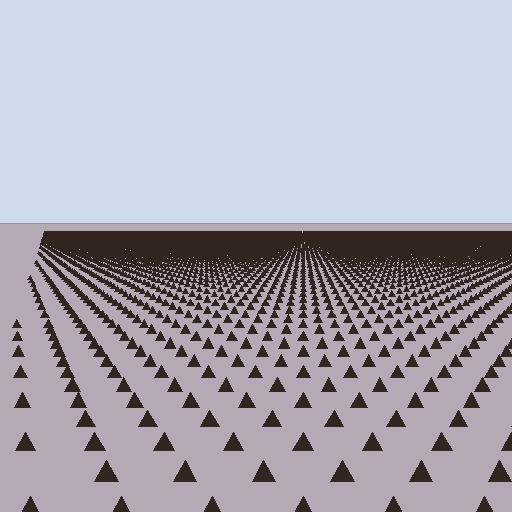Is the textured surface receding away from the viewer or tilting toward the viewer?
The surface is receding away from the viewer. Texture elements get smaller and denser toward the top.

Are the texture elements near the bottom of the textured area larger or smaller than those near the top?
Larger. Near the bottom, elements are closer to the viewer and appear at a bigger on-screen size.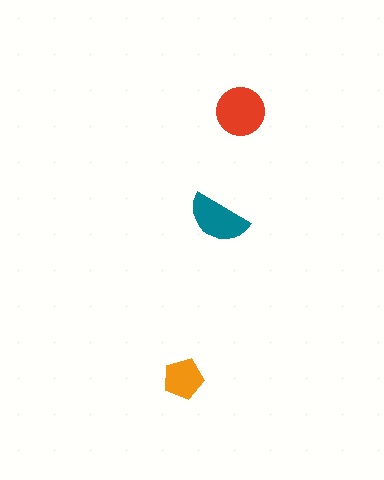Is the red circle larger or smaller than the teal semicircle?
Larger.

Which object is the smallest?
The orange pentagon.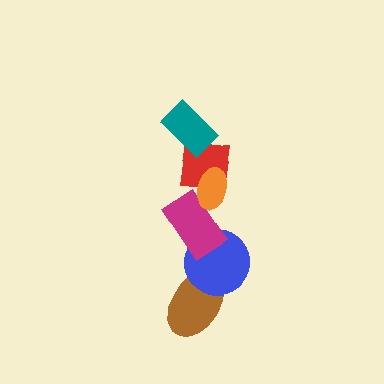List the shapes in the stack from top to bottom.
From top to bottom: the teal rectangle, the orange ellipse, the red square, the magenta rectangle, the blue circle, the brown ellipse.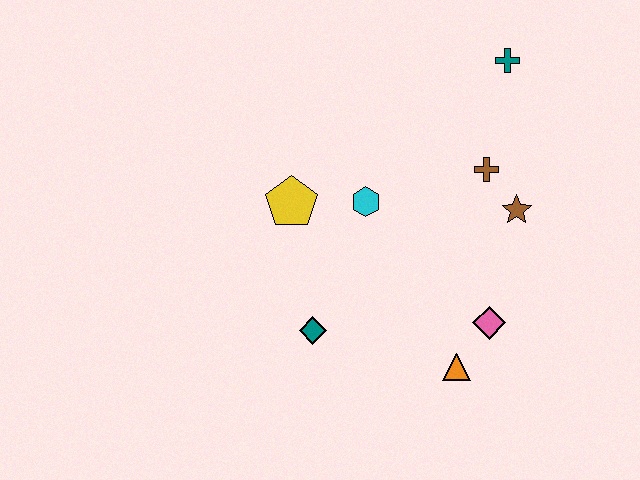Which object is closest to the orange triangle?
The pink diamond is closest to the orange triangle.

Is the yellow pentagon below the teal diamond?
No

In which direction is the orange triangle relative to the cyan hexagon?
The orange triangle is below the cyan hexagon.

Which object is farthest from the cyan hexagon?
The teal cross is farthest from the cyan hexagon.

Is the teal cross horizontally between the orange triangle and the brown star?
Yes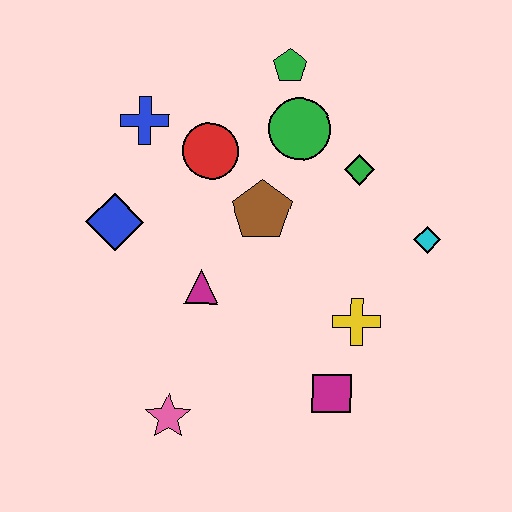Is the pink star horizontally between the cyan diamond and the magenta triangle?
No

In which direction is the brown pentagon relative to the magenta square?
The brown pentagon is above the magenta square.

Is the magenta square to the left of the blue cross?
No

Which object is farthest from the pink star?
The green pentagon is farthest from the pink star.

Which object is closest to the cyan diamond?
The green diamond is closest to the cyan diamond.